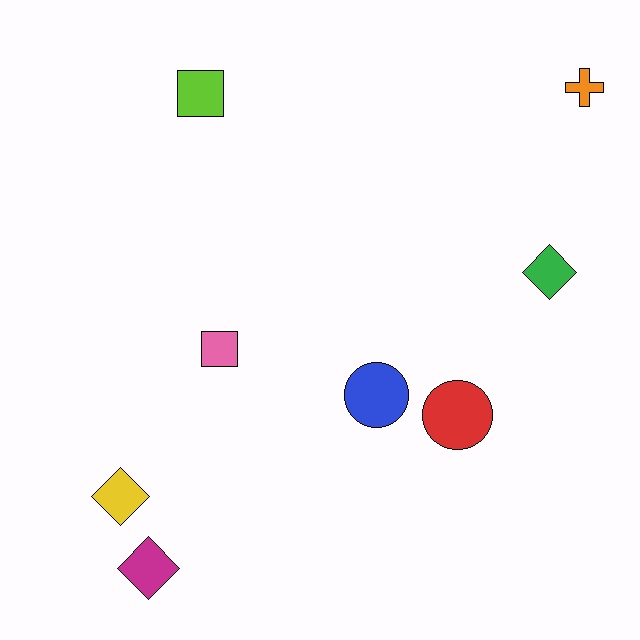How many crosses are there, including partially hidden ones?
There is 1 cross.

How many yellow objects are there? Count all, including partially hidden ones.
There is 1 yellow object.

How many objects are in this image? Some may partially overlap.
There are 8 objects.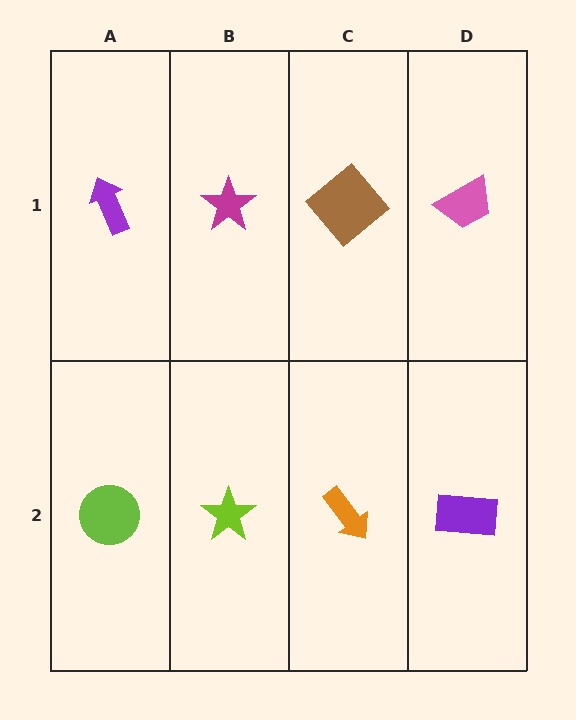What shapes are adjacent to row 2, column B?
A magenta star (row 1, column B), a lime circle (row 2, column A), an orange arrow (row 2, column C).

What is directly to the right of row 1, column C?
A pink trapezoid.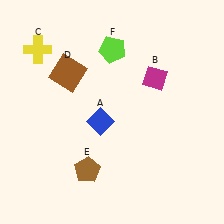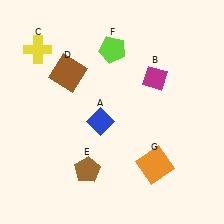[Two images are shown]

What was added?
An orange square (G) was added in Image 2.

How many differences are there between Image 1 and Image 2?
There is 1 difference between the two images.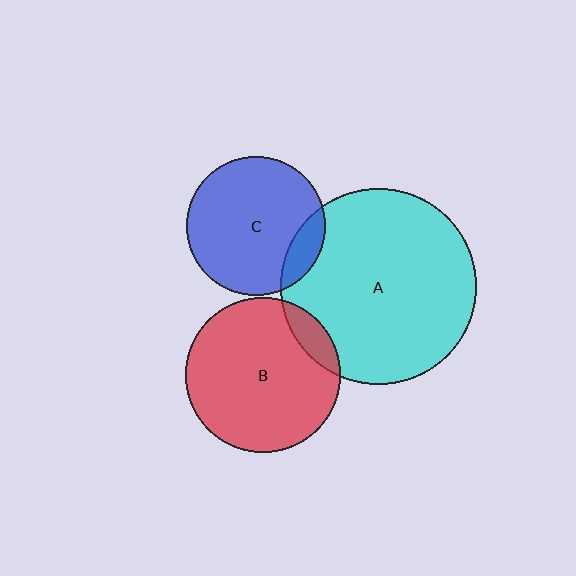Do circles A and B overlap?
Yes.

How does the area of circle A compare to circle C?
Approximately 2.0 times.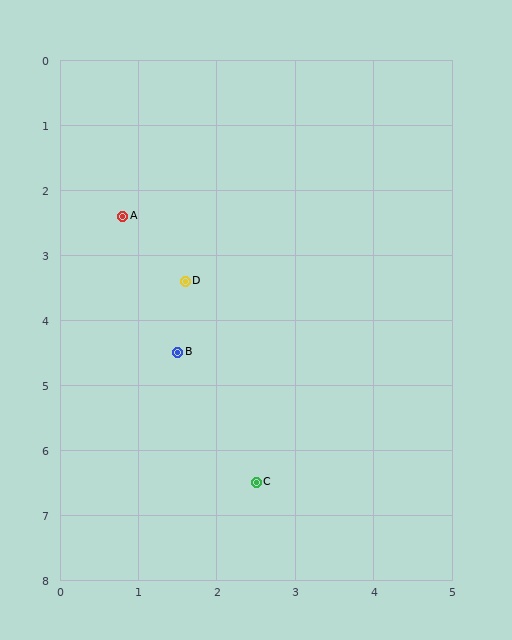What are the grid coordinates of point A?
Point A is at approximately (0.8, 2.4).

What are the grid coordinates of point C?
Point C is at approximately (2.5, 6.5).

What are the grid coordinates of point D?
Point D is at approximately (1.6, 3.4).